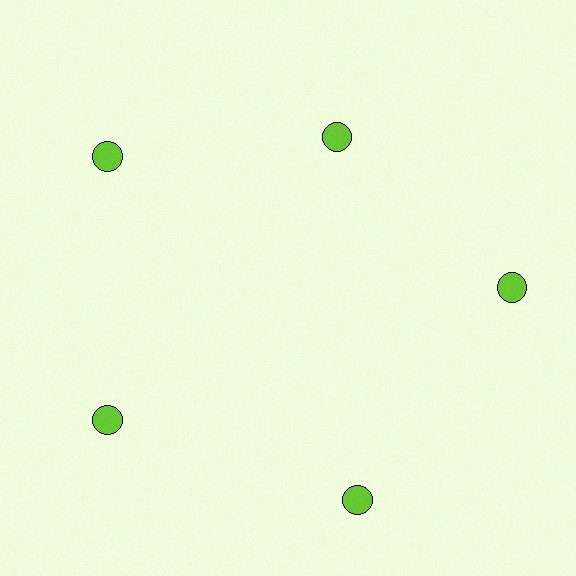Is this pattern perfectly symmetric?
No. The 5 lime circles are arranged in a ring, but one element near the 1 o'clock position is pulled inward toward the center, breaking the 5-fold rotational symmetry.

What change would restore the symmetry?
The symmetry would be restored by moving it outward, back onto the ring so that all 5 circles sit at equal angles and equal distance from the center.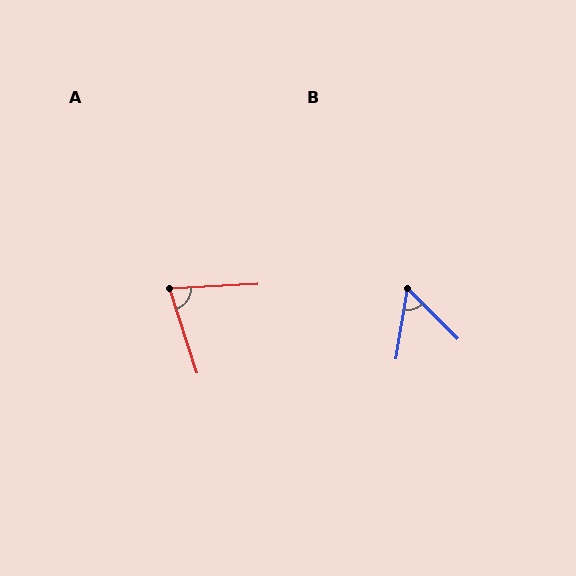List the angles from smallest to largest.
B (54°), A (75°).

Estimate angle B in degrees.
Approximately 54 degrees.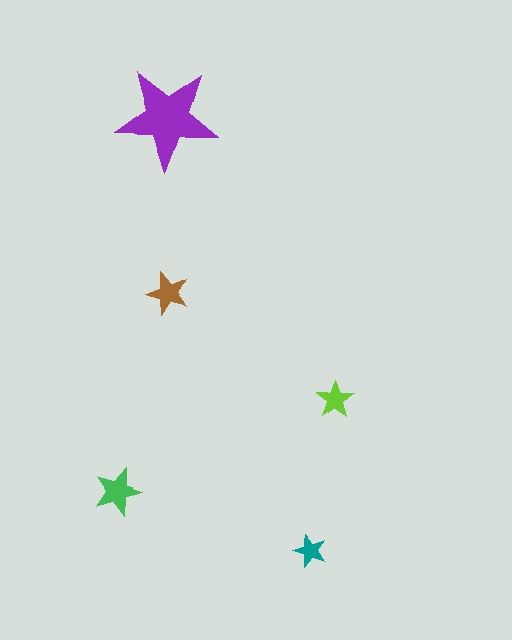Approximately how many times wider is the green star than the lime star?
About 1.5 times wider.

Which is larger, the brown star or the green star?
The green one.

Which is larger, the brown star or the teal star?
The brown one.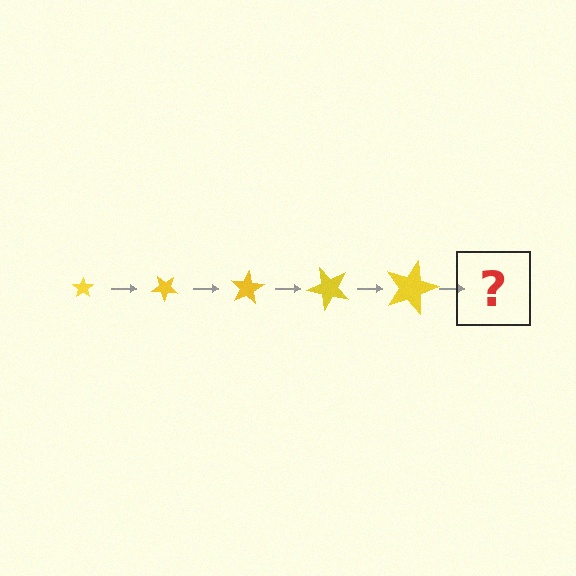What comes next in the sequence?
The next element should be a star, larger than the previous one and rotated 200 degrees from the start.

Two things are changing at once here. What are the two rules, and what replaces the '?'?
The two rules are that the star grows larger each step and it rotates 40 degrees each step. The '?' should be a star, larger than the previous one and rotated 200 degrees from the start.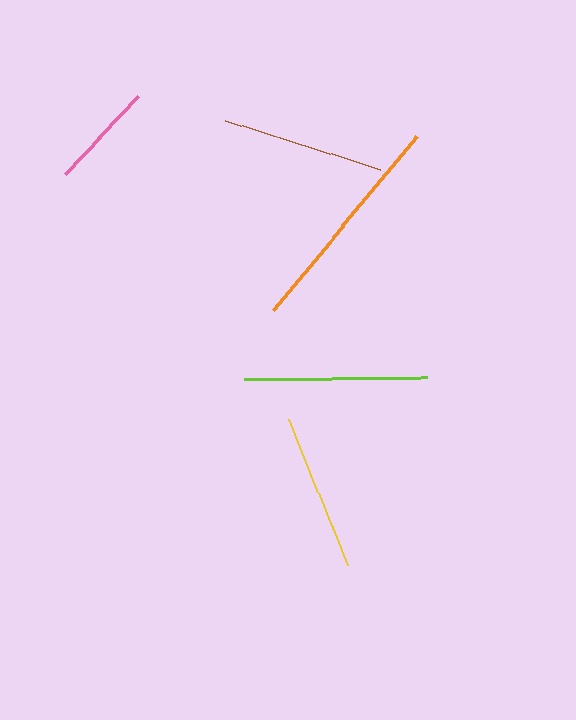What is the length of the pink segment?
The pink segment is approximately 108 pixels long.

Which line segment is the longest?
The orange line is the longest at approximately 226 pixels.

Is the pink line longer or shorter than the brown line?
The brown line is longer than the pink line.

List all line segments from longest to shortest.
From longest to shortest: orange, lime, brown, yellow, pink.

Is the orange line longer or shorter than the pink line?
The orange line is longer than the pink line.